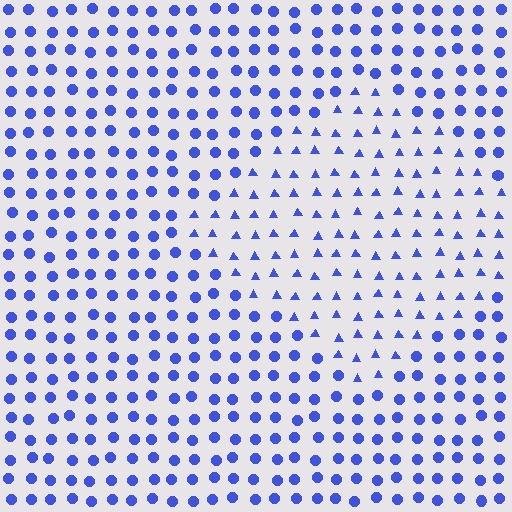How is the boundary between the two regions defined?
The boundary is defined by a change in element shape: triangles inside vs. circles outside. All elements share the same color and spacing.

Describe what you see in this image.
The image is filled with small blue elements arranged in a uniform grid. A diamond-shaped region contains triangles, while the surrounding area contains circles. The boundary is defined purely by the change in element shape.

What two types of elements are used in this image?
The image uses triangles inside the diamond region and circles outside it.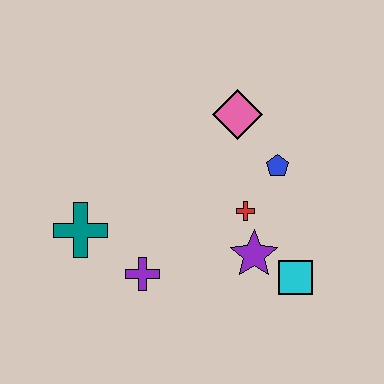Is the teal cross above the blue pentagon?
No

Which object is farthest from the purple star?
The teal cross is farthest from the purple star.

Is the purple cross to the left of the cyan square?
Yes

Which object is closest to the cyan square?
The purple star is closest to the cyan square.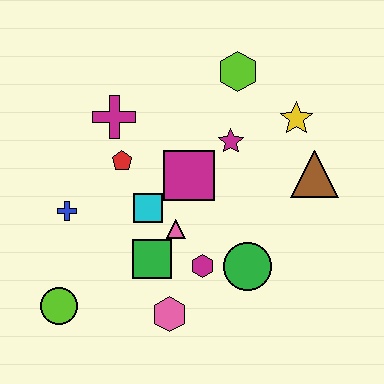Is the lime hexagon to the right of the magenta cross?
Yes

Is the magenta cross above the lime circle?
Yes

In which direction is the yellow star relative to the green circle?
The yellow star is above the green circle.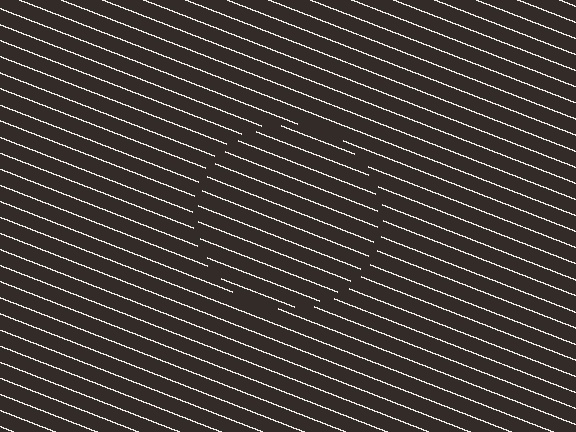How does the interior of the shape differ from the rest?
The interior of the shape contains the same grating, shifted by half a period — the contour is defined by the phase discontinuity where line-ends from the inner and outer gratings abut.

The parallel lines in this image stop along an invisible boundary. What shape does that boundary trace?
An illusory circle. The interior of the shape contains the same grating, shifted by half a period — the contour is defined by the phase discontinuity where line-ends from the inner and outer gratings abut.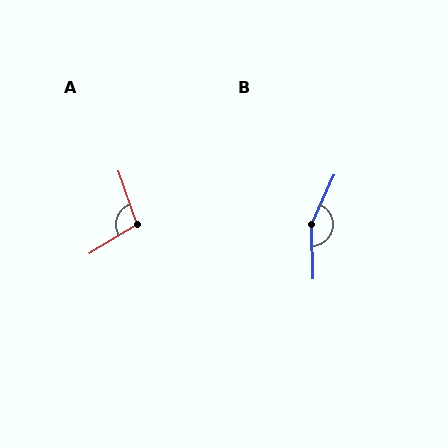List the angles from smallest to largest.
A (103°), B (154°).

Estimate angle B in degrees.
Approximately 154 degrees.